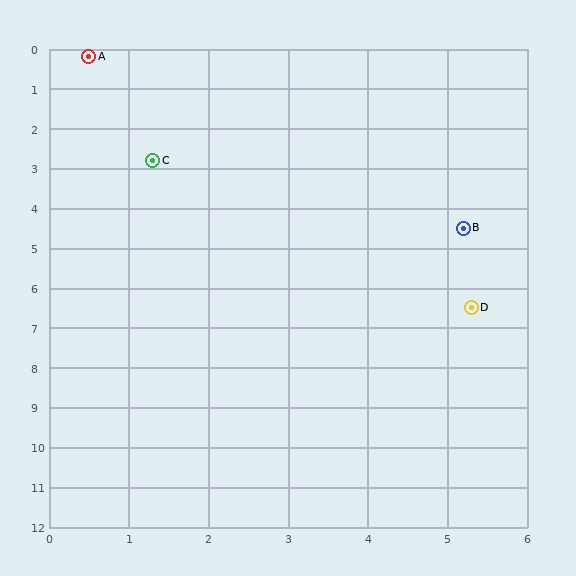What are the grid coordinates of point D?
Point D is at approximately (5.3, 6.5).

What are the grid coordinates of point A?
Point A is at approximately (0.5, 0.2).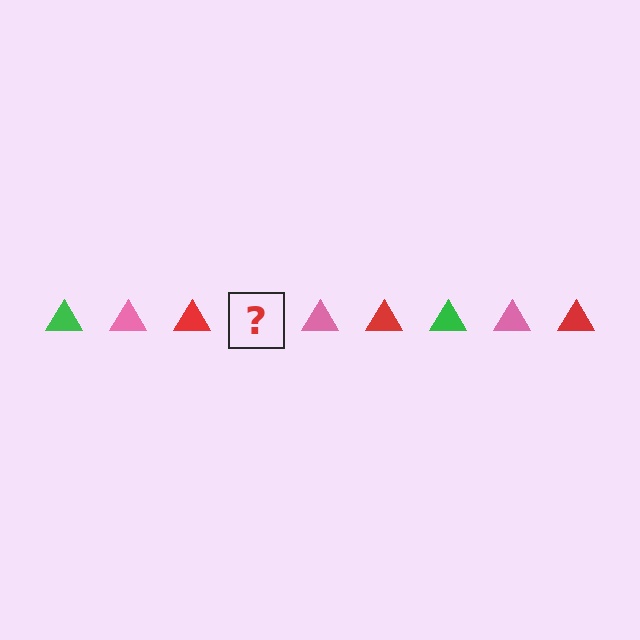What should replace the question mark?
The question mark should be replaced with a green triangle.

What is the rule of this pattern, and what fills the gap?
The rule is that the pattern cycles through green, pink, red triangles. The gap should be filled with a green triangle.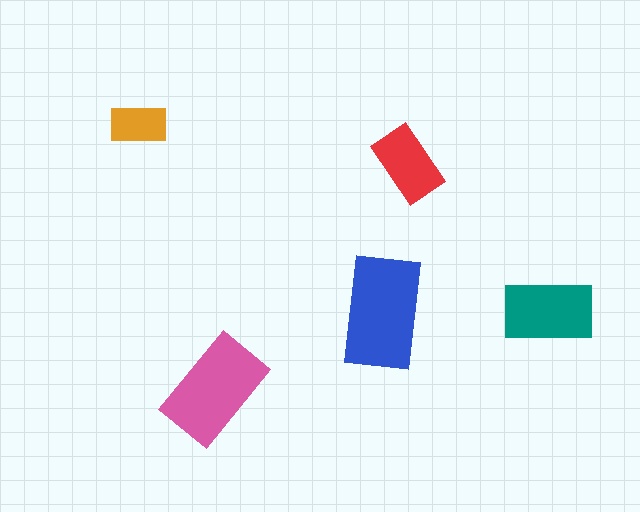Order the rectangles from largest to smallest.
the blue one, the pink one, the teal one, the red one, the orange one.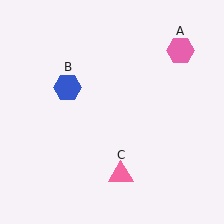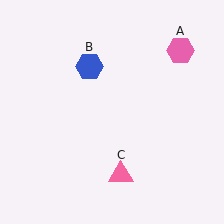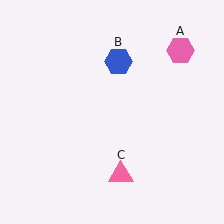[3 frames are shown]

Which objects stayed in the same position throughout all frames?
Pink hexagon (object A) and pink triangle (object C) remained stationary.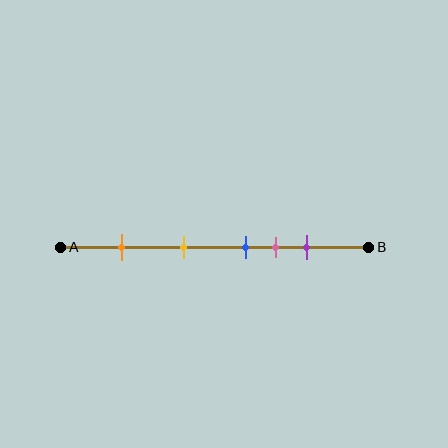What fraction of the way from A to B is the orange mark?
The orange mark is approximately 20% (0.2) of the way from A to B.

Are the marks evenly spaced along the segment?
No, the marks are not evenly spaced.